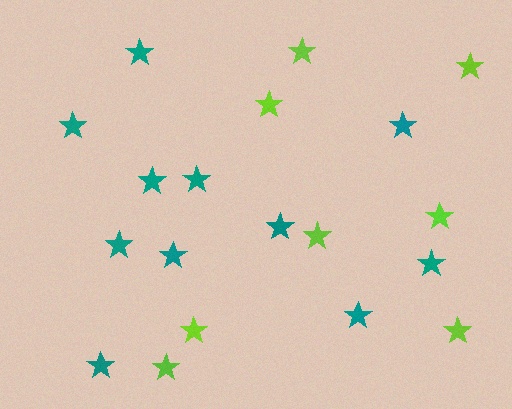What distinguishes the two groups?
There are 2 groups: one group of teal stars (11) and one group of lime stars (8).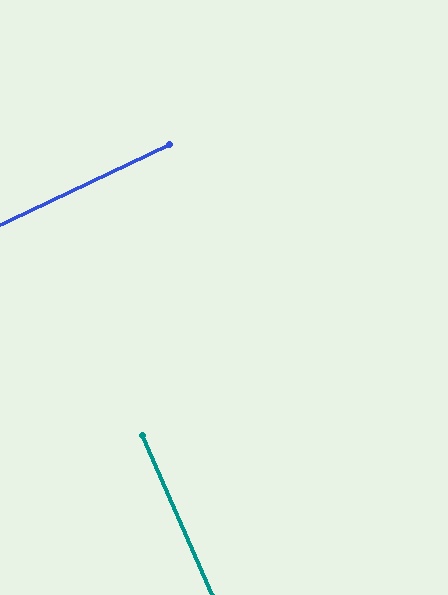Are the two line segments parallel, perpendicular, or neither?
Perpendicular — they meet at approximately 88°.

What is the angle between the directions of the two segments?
Approximately 88 degrees.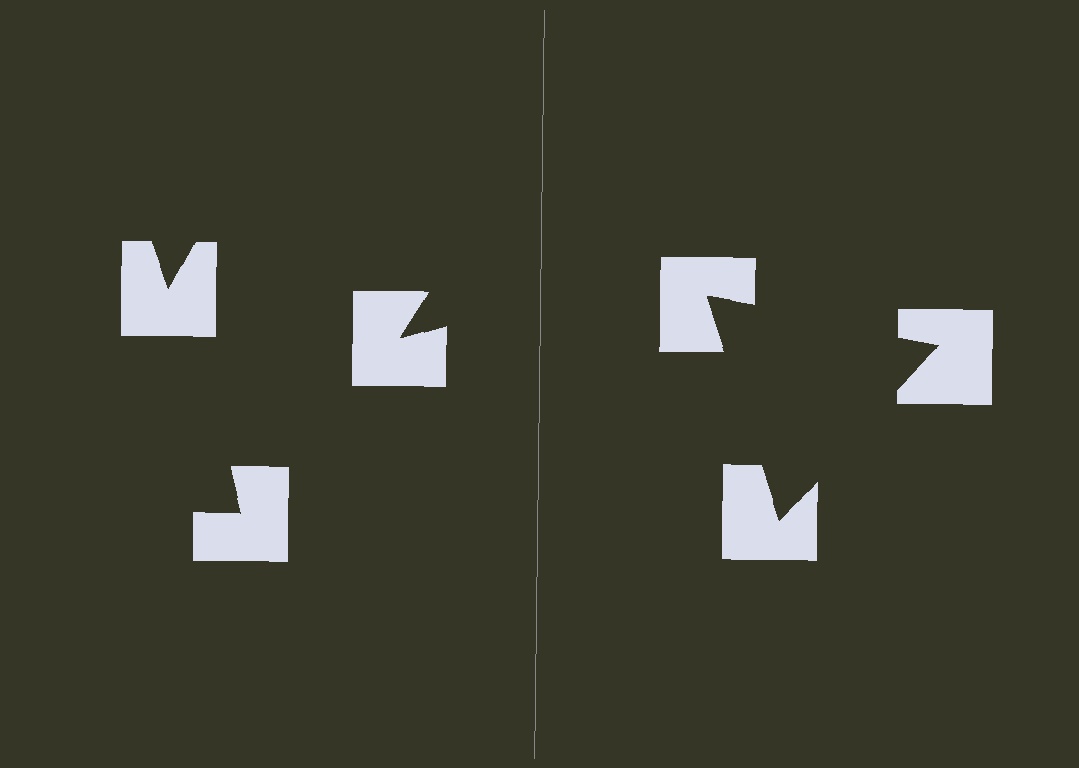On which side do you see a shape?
An illusory triangle appears on the right side. On the left side the wedge cuts are rotated, so no coherent shape forms.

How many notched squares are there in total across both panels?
6 — 3 on each side.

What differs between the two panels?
The notched squares are positioned identically on both sides; only the wedge orientations differ. On the right they align to a triangle; on the left they are misaligned.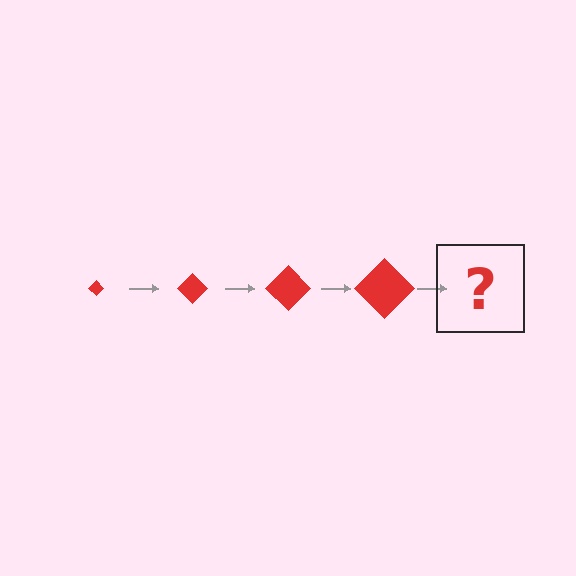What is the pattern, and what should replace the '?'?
The pattern is that the diamond gets progressively larger each step. The '?' should be a red diamond, larger than the previous one.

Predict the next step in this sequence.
The next step is a red diamond, larger than the previous one.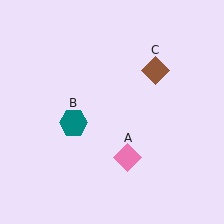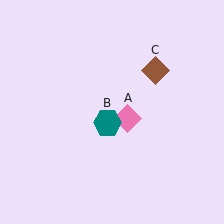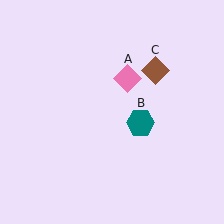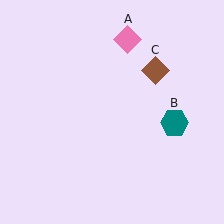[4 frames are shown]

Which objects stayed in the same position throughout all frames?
Brown diamond (object C) remained stationary.